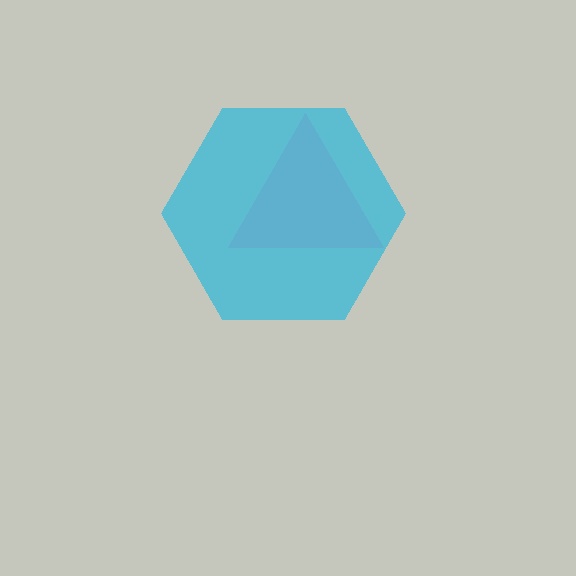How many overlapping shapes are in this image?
There are 2 overlapping shapes in the image.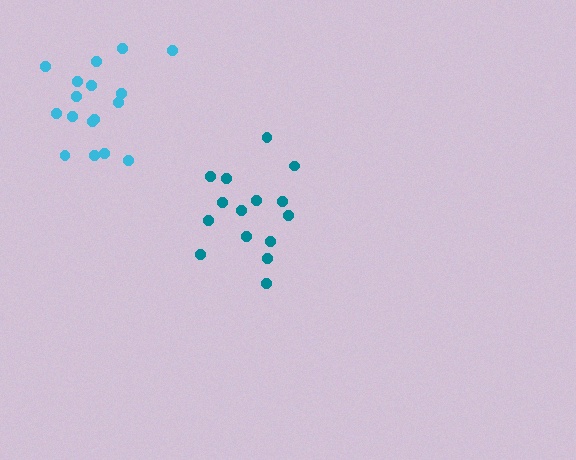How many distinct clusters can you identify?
There are 2 distinct clusters.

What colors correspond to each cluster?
The clusters are colored: teal, cyan.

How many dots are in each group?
Group 1: 15 dots, Group 2: 17 dots (32 total).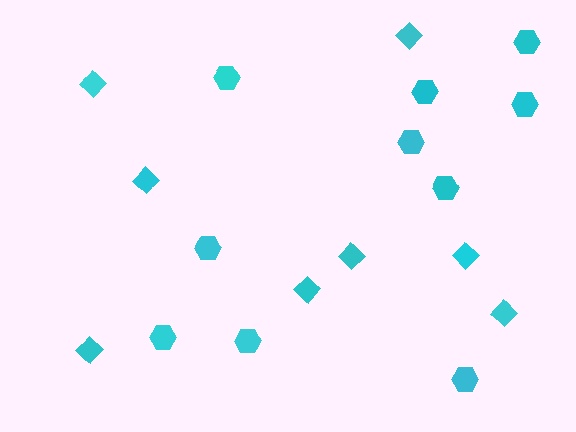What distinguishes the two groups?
There are 2 groups: one group of diamonds (8) and one group of hexagons (10).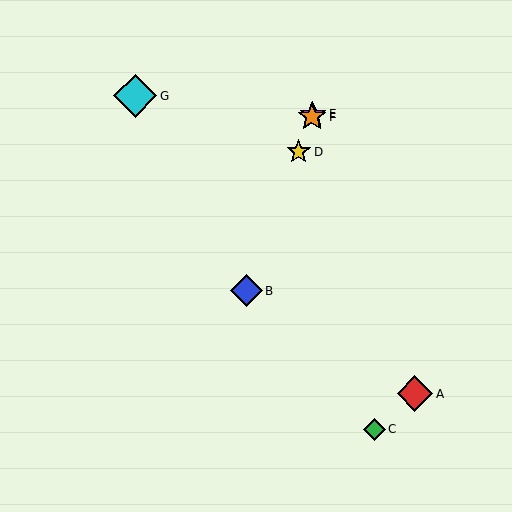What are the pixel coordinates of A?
Object A is at (415, 394).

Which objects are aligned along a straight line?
Objects B, D, E, F are aligned along a straight line.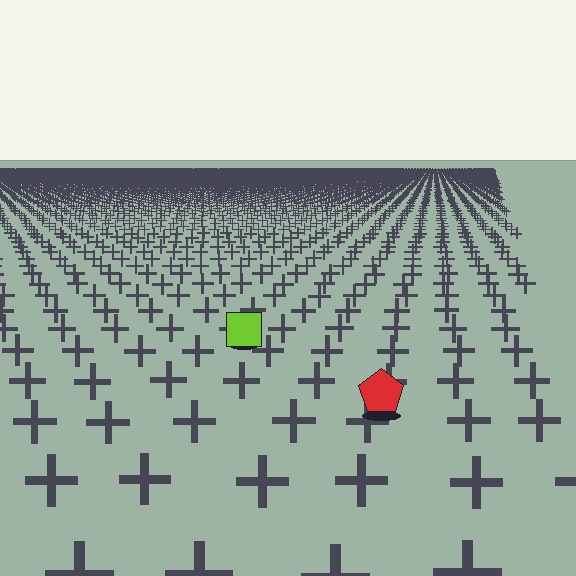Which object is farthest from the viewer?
The lime square is farthest from the viewer. It appears smaller and the ground texture around it is denser.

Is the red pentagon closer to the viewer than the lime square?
Yes. The red pentagon is closer — you can tell from the texture gradient: the ground texture is coarser near it.